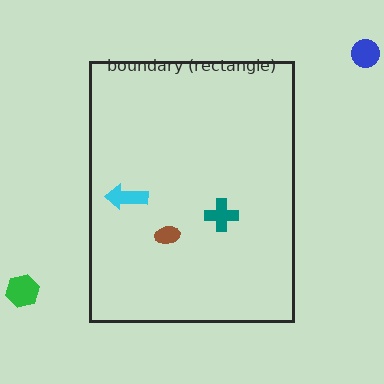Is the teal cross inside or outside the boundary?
Inside.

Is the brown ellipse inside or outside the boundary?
Inside.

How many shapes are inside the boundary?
3 inside, 2 outside.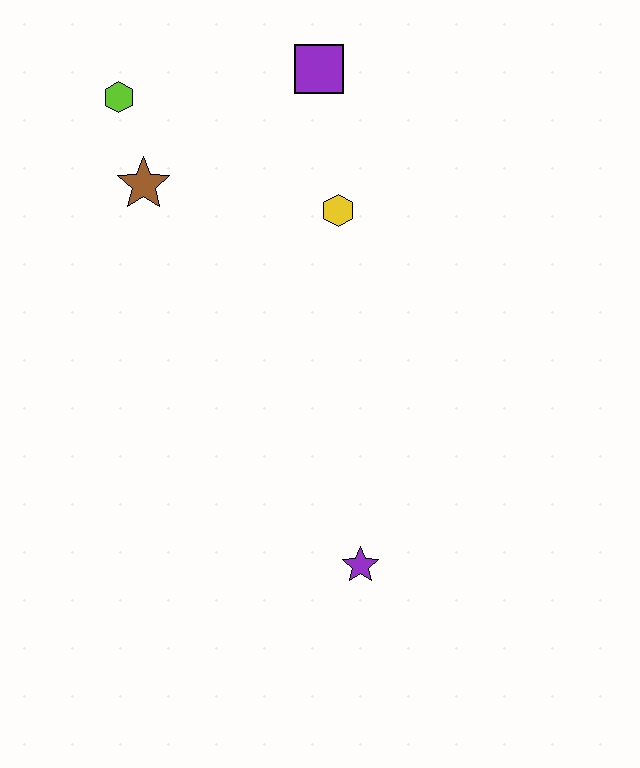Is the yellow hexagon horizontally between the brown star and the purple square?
No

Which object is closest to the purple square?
The yellow hexagon is closest to the purple square.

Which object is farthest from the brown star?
The purple star is farthest from the brown star.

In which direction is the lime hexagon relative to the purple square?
The lime hexagon is to the left of the purple square.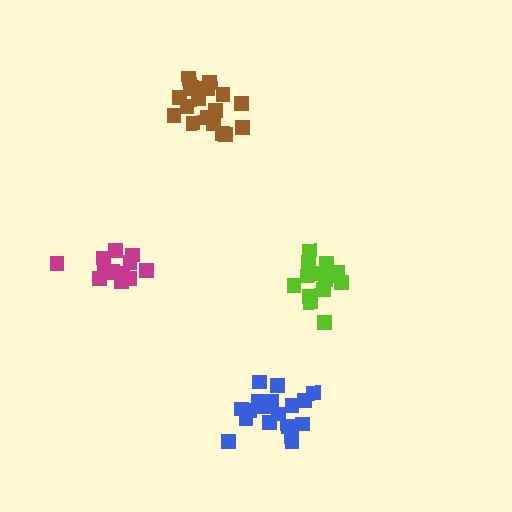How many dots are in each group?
Group 1: 18 dots, Group 2: 19 dots, Group 3: 15 dots, Group 4: 14 dots (66 total).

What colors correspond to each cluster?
The clusters are colored: blue, brown, lime, magenta.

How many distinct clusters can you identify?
There are 4 distinct clusters.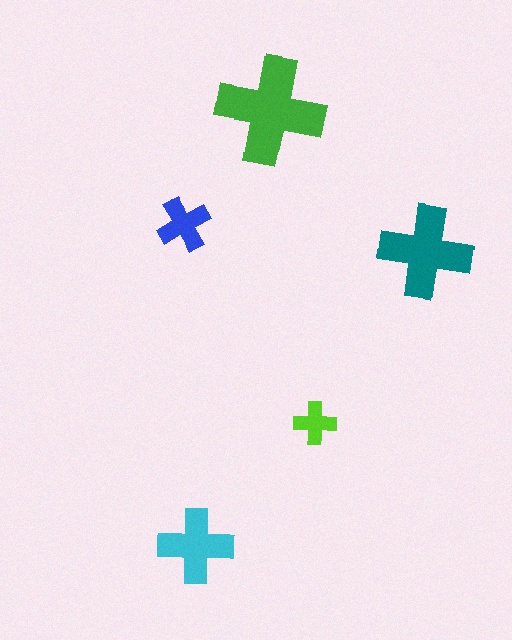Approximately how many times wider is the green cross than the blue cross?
About 2 times wider.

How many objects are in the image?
There are 5 objects in the image.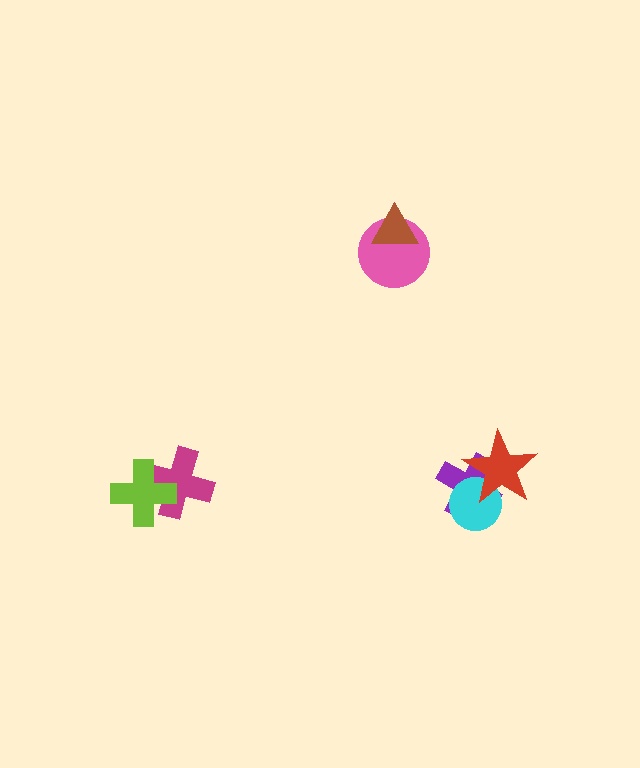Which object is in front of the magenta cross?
The lime cross is in front of the magenta cross.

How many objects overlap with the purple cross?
2 objects overlap with the purple cross.